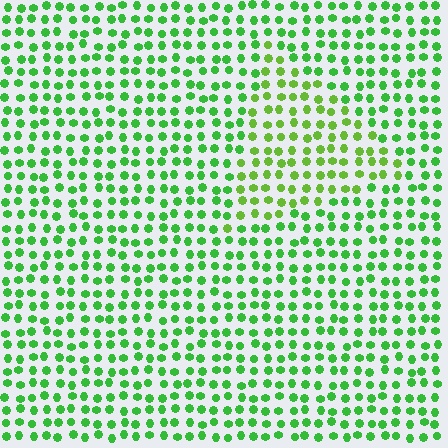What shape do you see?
I see a triangle.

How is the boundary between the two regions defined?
The boundary is defined purely by a slight shift in hue (about 24 degrees). Spacing, size, and orientation are identical on both sides.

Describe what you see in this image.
The image is filled with small green elements in a uniform arrangement. A triangle-shaped region is visible where the elements are tinted to a slightly different hue, forming a subtle color boundary.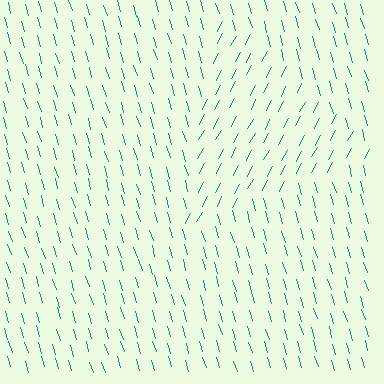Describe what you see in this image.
The image is filled with small teal line segments. A triangle region in the image has lines oriented differently from the surrounding lines, creating a visible texture boundary.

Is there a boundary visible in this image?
Yes, there is a texture boundary formed by a change in line orientation.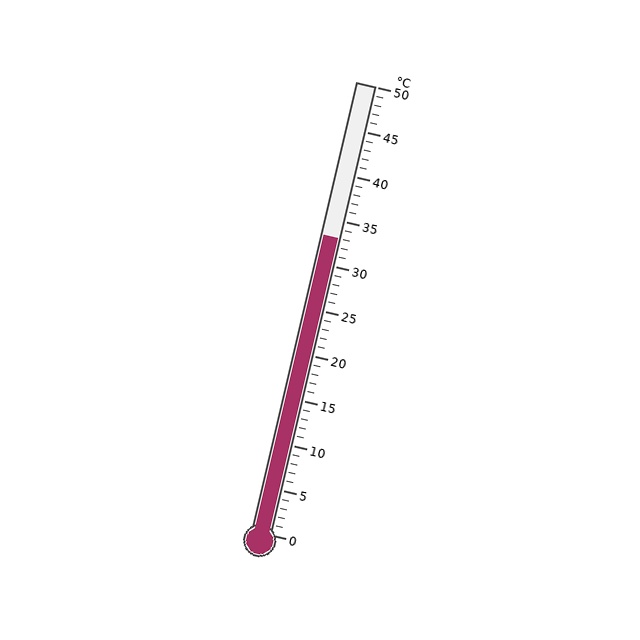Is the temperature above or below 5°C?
The temperature is above 5°C.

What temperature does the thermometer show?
The thermometer shows approximately 33°C.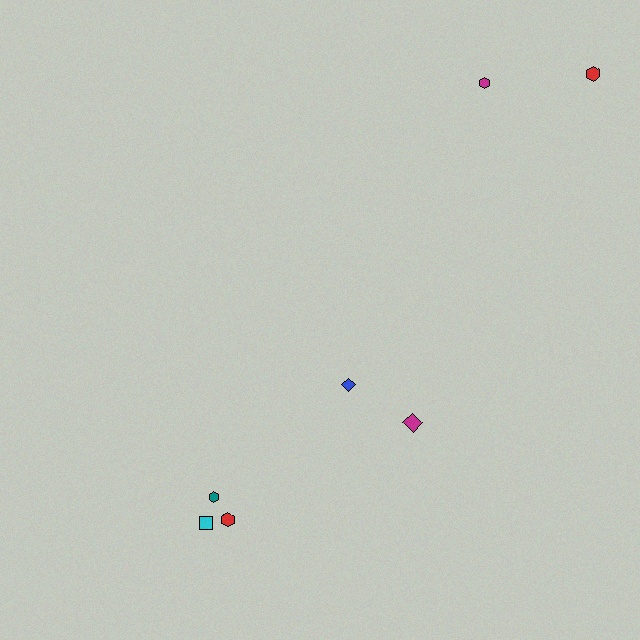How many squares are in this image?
There is 1 square.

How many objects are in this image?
There are 7 objects.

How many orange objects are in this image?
There are no orange objects.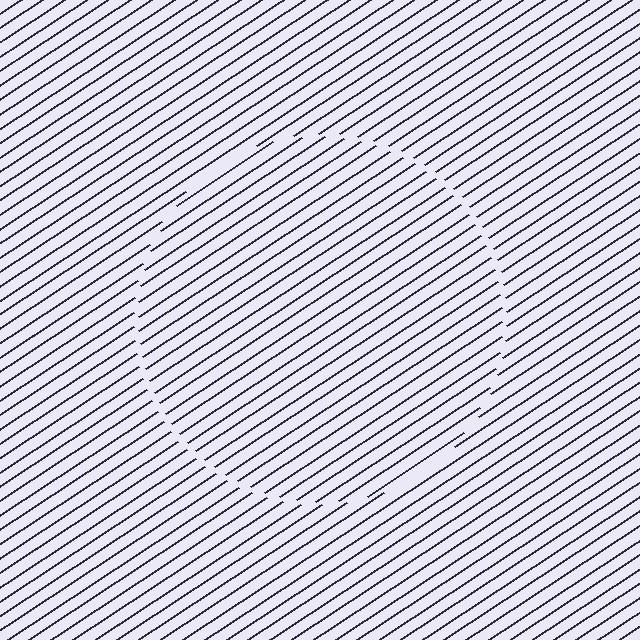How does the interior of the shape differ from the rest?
The interior of the shape contains the same grating, shifted by half a period — the contour is defined by the phase discontinuity where line-ends from the inner and outer gratings abut.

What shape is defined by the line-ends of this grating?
An illusory circle. The interior of the shape contains the same grating, shifted by half a period — the contour is defined by the phase discontinuity where line-ends from the inner and outer gratings abut.